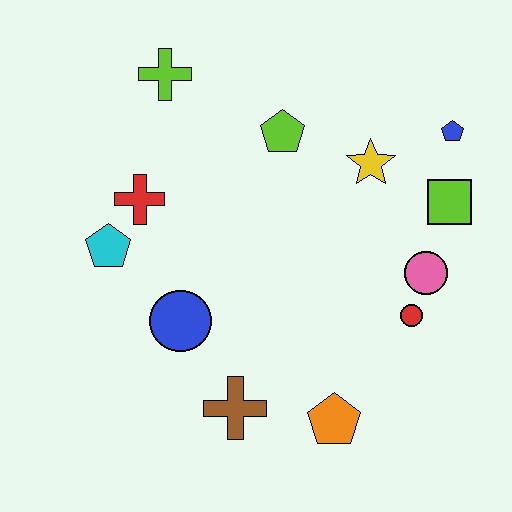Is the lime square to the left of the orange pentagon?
No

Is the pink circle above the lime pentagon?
No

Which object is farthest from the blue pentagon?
The cyan pentagon is farthest from the blue pentagon.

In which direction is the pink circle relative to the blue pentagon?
The pink circle is below the blue pentagon.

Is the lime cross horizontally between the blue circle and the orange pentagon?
No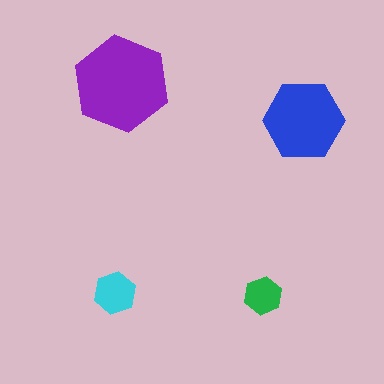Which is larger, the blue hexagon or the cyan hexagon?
The blue one.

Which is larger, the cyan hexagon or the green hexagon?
The cyan one.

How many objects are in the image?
There are 4 objects in the image.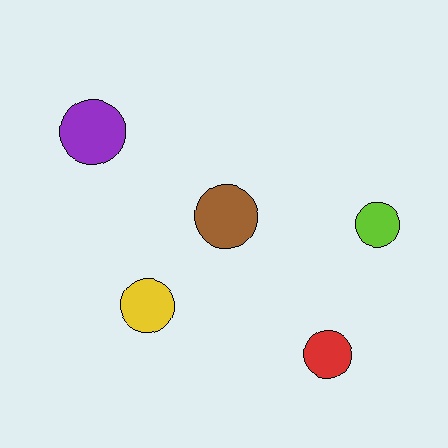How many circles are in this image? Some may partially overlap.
There are 5 circles.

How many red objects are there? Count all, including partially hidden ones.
There is 1 red object.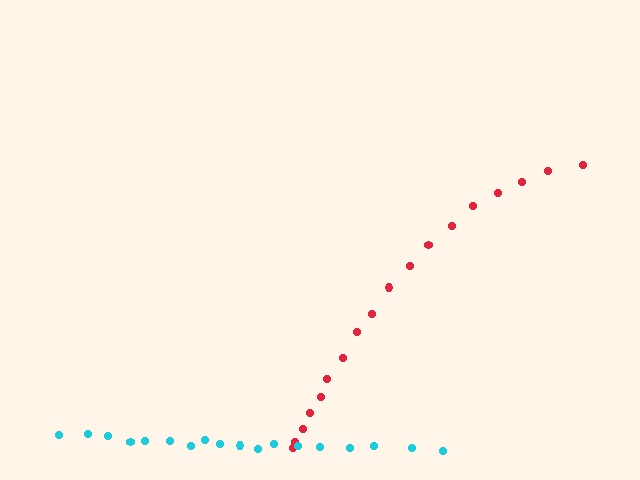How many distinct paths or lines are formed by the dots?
There are 2 distinct paths.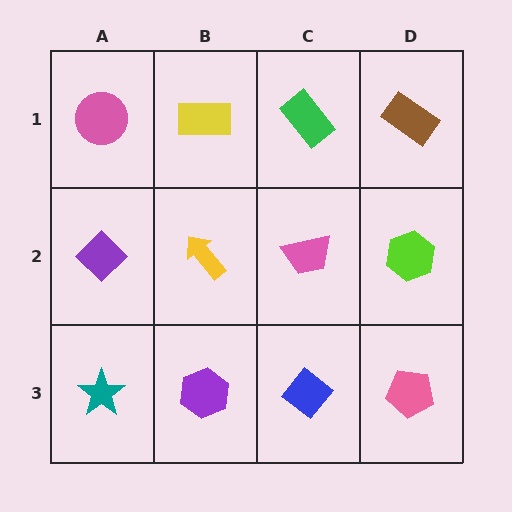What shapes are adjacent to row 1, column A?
A purple diamond (row 2, column A), a yellow rectangle (row 1, column B).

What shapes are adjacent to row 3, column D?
A lime hexagon (row 2, column D), a blue diamond (row 3, column C).